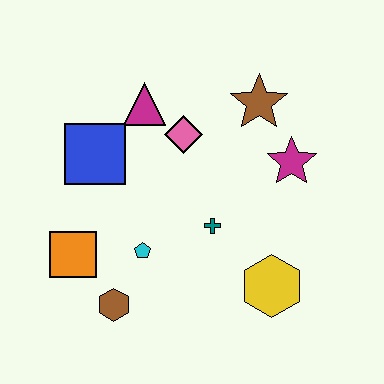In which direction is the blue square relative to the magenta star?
The blue square is to the left of the magenta star.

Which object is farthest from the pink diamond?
The brown hexagon is farthest from the pink diamond.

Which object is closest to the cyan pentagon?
The brown hexagon is closest to the cyan pentagon.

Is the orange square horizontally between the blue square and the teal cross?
No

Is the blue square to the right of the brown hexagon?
No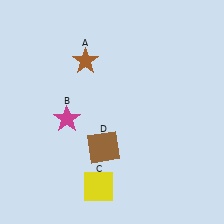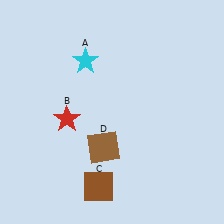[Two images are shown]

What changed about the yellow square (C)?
In Image 1, C is yellow. In Image 2, it changed to brown.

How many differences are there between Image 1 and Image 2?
There are 3 differences between the two images.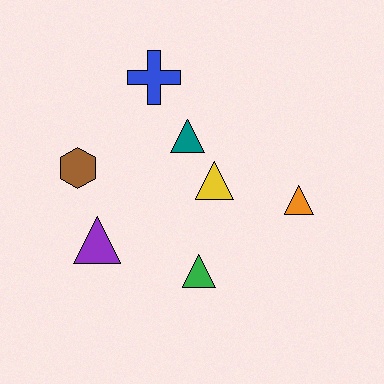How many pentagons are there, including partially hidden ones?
There are no pentagons.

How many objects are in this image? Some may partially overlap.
There are 7 objects.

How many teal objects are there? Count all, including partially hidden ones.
There is 1 teal object.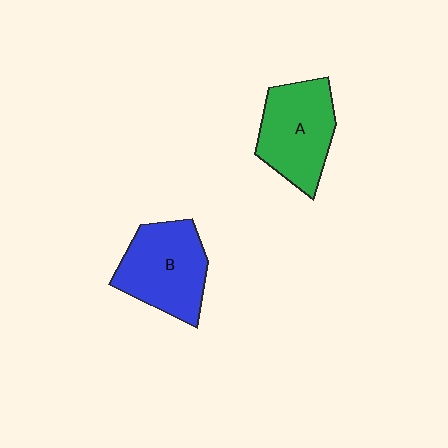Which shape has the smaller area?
Shape A (green).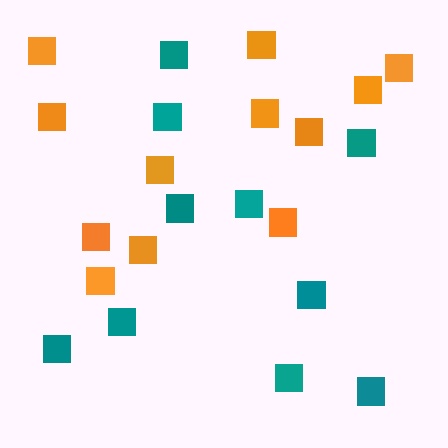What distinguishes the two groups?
There are 2 groups: one group of teal squares (10) and one group of orange squares (12).